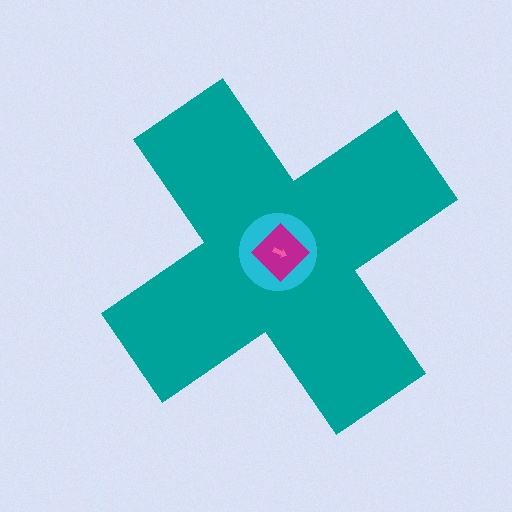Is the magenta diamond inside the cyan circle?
Yes.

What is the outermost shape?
The teal cross.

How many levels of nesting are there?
4.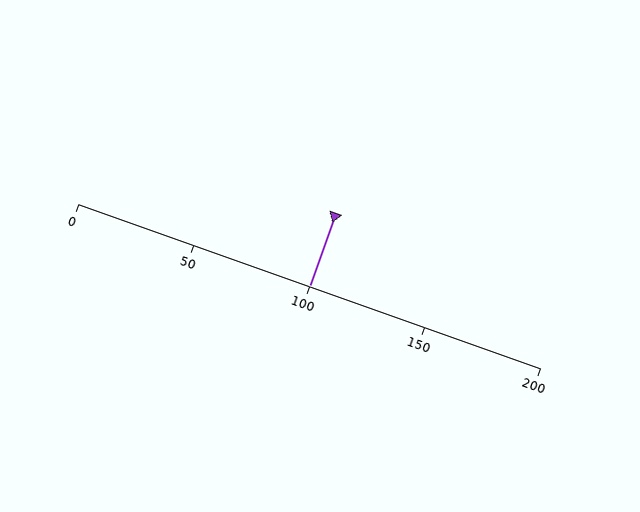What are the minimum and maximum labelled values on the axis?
The axis runs from 0 to 200.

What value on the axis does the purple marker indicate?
The marker indicates approximately 100.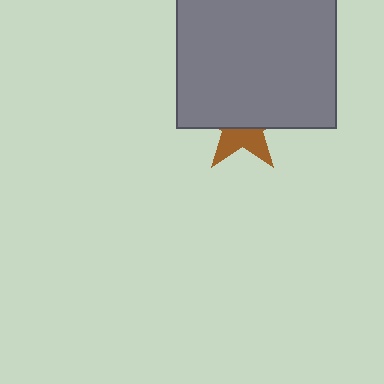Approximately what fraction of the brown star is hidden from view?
Roughly 62% of the brown star is hidden behind the gray square.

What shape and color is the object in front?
The object in front is a gray square.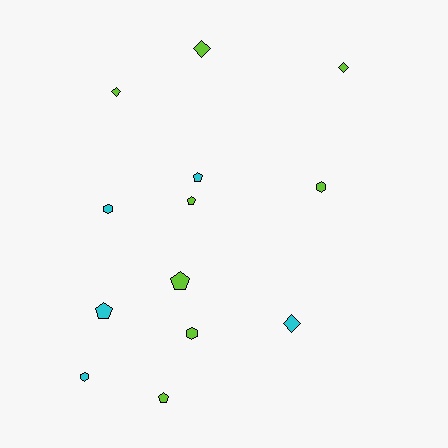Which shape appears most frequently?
Pentagon, with 5 objects.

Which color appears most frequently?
Lime, with 8 objects.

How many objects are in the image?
There are 13 objects.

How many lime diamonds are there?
There are 3 lime diamonds.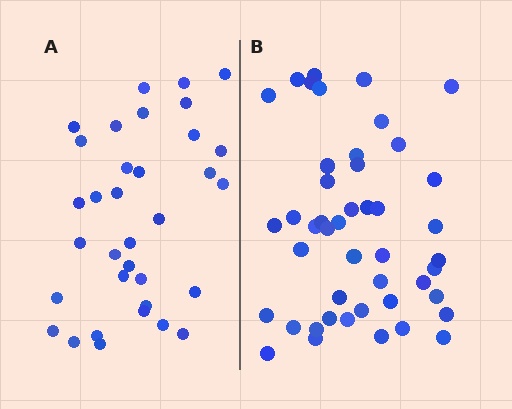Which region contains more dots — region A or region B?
Region B (the right region) has more dots.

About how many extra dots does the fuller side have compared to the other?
Region B has roughly 12 or so more dots than region A.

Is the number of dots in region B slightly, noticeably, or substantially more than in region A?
Region B has noticeably more, but not dramatically so. The ratio is roughly 1.4 to 1.